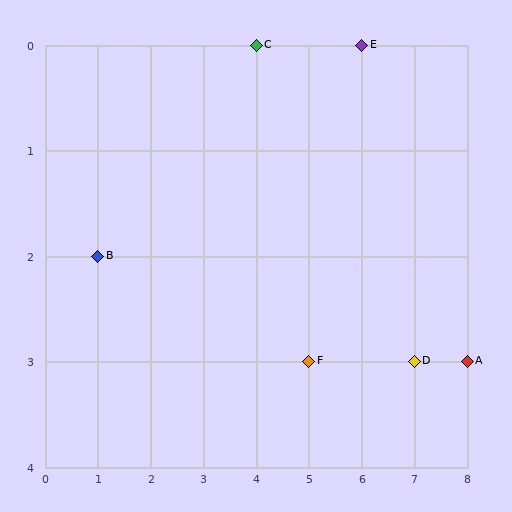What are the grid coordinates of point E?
Point E is at grid coordinates (6, 0).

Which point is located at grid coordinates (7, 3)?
Point D is at (7, 3).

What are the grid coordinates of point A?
Point A is at grid coordinates (8, 3).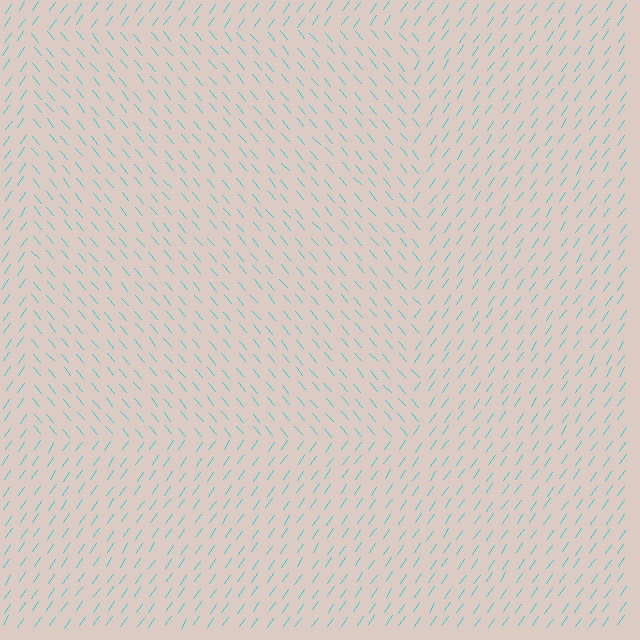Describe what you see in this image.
The image is filled with small cyan line segments. A rectangle region in the image has lines oriented differently from the surrounding lines, creating a visible texture boundary.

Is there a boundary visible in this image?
Yes, there is a texture boundary formed by a change in line orientation.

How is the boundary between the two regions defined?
The boundary is defined purely by a change in line orientation (approximately 76 degrees difference). All lines are the same color and thickness.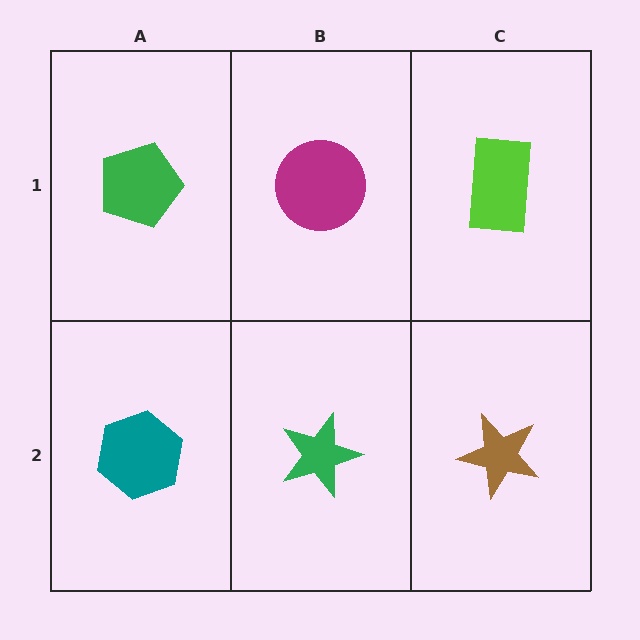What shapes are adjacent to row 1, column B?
A green star (row 2, column B), a green pentagon (row 1, column A), a lime rectangle (row 1, column C).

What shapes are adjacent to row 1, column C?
A brown star (row 2, column C), a magenta circle (row 1, column B).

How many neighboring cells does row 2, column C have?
2.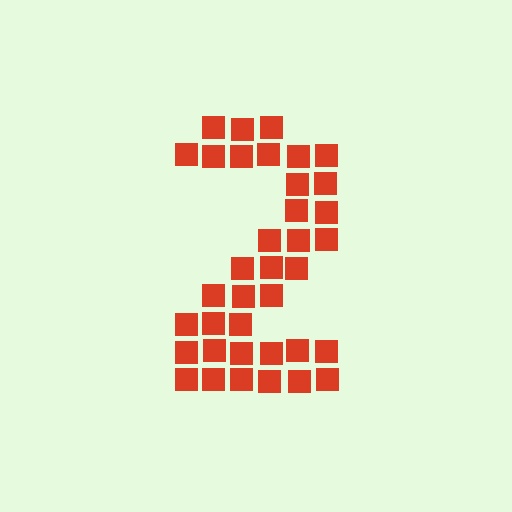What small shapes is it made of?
It is made of small squares.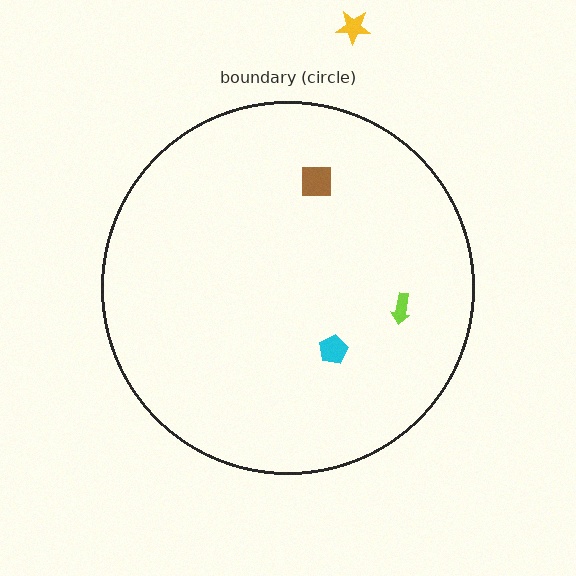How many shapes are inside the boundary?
3 inside, 1 outside.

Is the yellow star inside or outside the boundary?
Outside.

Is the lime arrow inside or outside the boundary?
Inside.